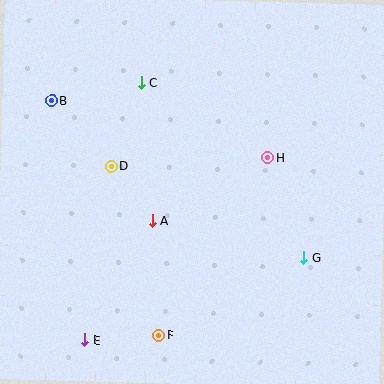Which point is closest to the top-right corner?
Point H is closest to the top-right corner.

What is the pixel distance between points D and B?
The distance between D and B is 88 pixels.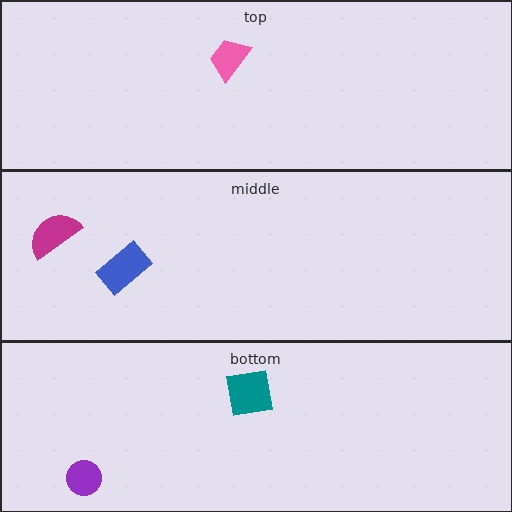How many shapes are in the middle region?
2.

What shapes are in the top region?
The pink trapezoid.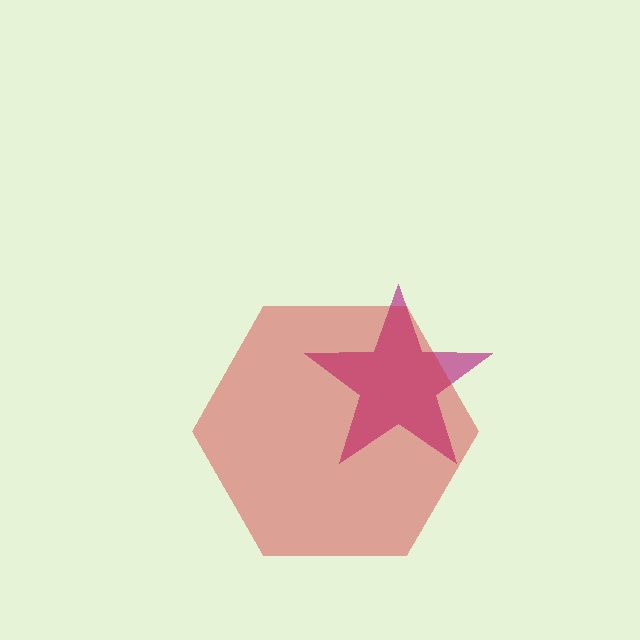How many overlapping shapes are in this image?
There are 2 overlapping shapes in the image.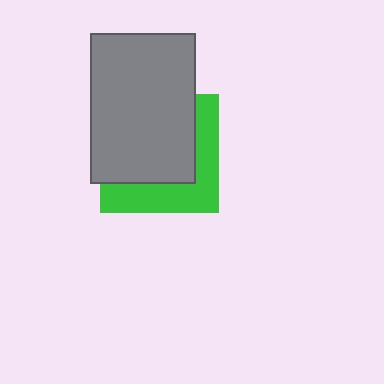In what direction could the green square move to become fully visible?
The green square could move toward the lower-right. That would shift it out from behind the gray rectangle entirely.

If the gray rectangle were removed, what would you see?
You would see the complete green square.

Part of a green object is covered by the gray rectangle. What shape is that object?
It is a square.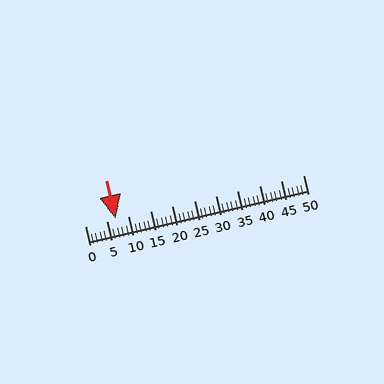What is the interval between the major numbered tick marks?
The major tick marks are spaced 5 units apart.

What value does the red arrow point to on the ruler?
The red arrow points to approximately 7.